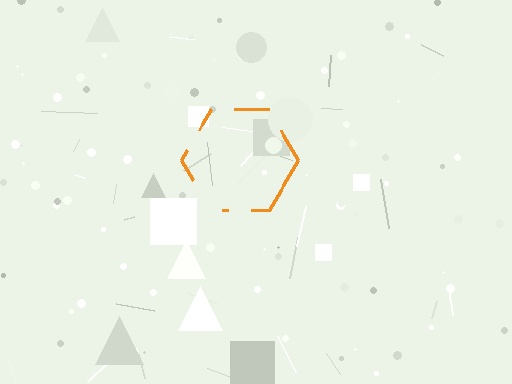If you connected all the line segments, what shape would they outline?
They would outline a hexagon.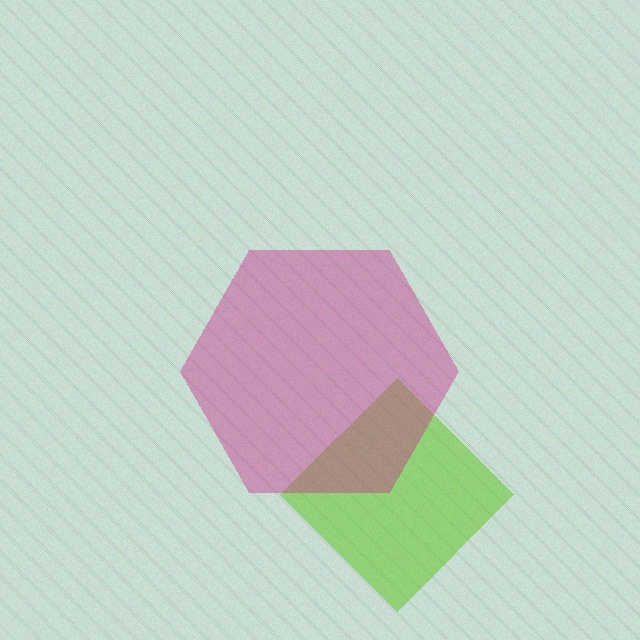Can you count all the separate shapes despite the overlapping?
Yes, there are 2 separate shapes.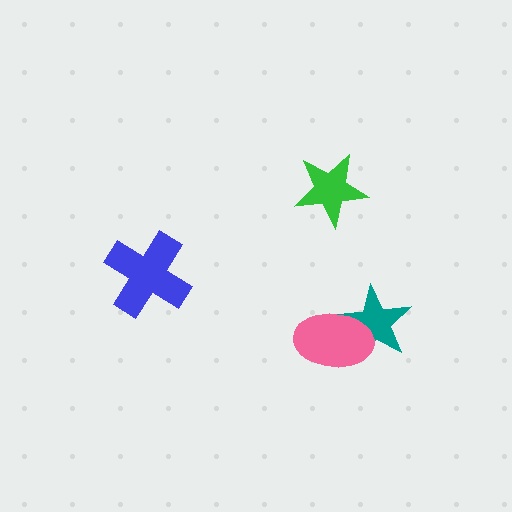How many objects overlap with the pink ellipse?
1 object overlaps with the pink ellipse.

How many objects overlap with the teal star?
1 object overlaps with the teal star.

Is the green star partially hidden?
No, no other shape covers it.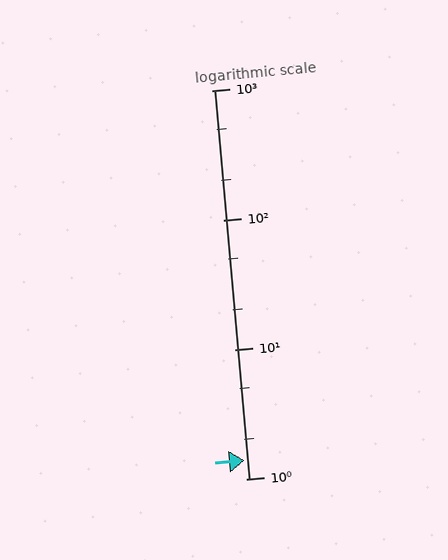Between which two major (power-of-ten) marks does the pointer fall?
The pointer is between 1 and 10.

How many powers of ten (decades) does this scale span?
The scale spans 3 decades, from 1 to 1000.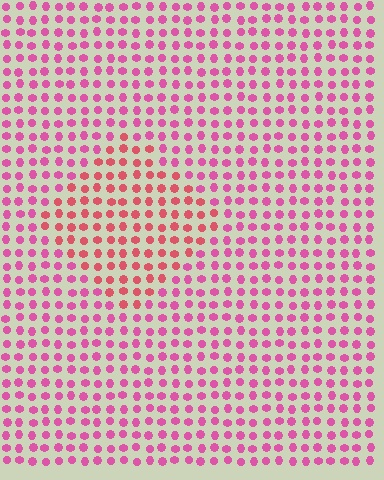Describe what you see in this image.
The image is filled with small pink elements in a uniform arrangement. A diamond-shaped region is visible where the elements are tinted to a slightly different hue, forming a subtle color boundary.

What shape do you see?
I see a diamond.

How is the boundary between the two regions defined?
The boundary is defined purely by a slight shift in hue (about 28 degrees). Spacing, size, and orientation are identical on both sides.